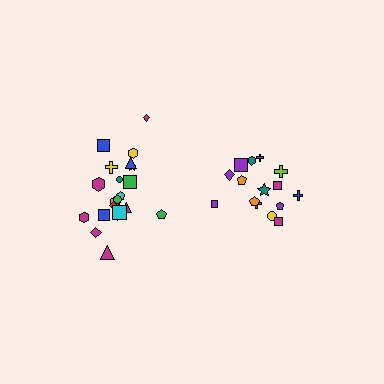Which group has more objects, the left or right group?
The left group.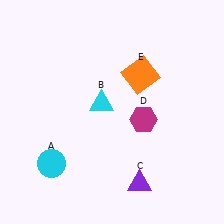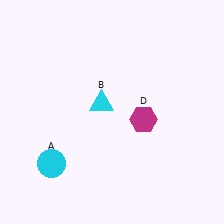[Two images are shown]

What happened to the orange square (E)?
The orange square (E) was removed in Image 2. It was in the top-right area of Image 1.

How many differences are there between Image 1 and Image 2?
There are 2 differences between the two images.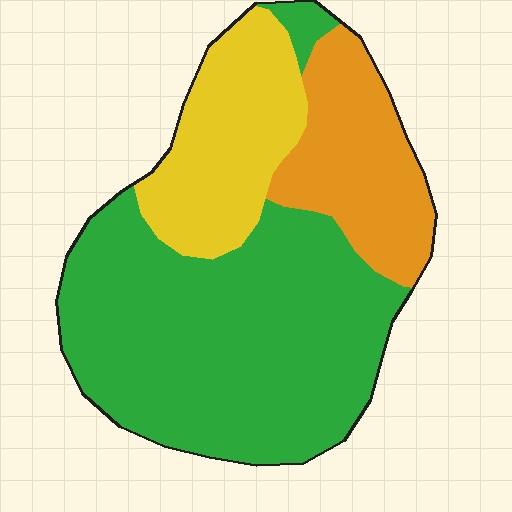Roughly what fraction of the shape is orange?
Orange covers 20% of the shape.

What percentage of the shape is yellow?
Yellow takes up about one fifth (1/5) of the shape.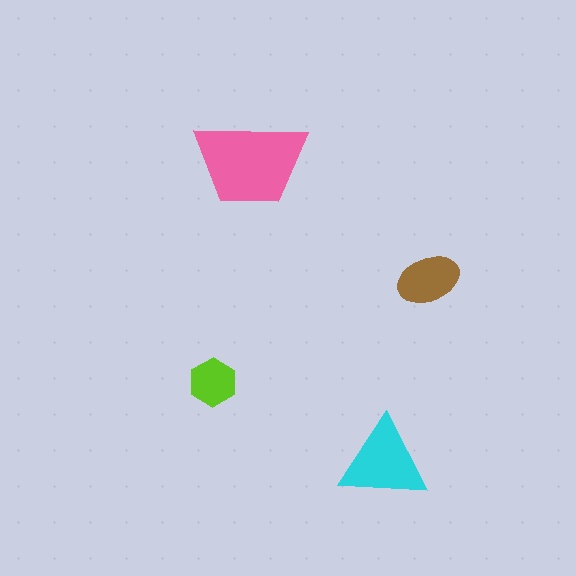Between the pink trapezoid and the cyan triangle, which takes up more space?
The pink trapezoid.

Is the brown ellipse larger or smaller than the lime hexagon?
Larger.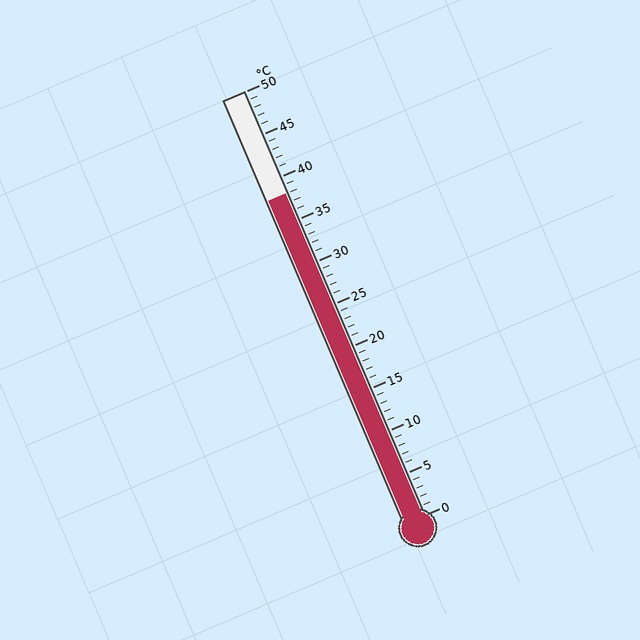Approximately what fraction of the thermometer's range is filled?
The thermometer is filled to approximately 75% of its range.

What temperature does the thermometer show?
The thermometer shows approximately 38°C.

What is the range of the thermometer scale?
The thermometer scale ranges from 0°C to 50°C.